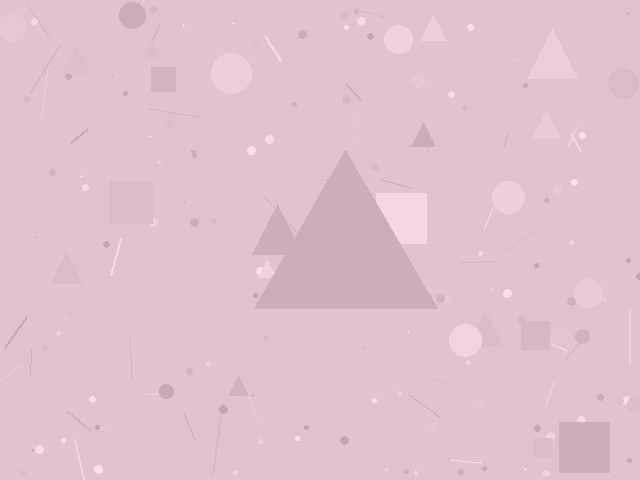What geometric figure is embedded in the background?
A triangle is embedded in the background.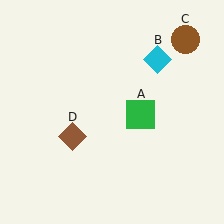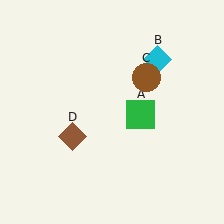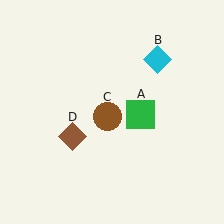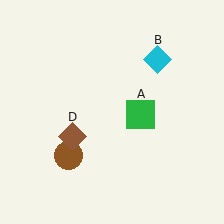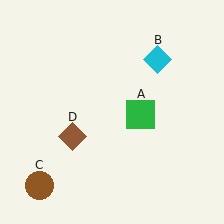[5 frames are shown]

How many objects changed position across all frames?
1 object changed position: brown circle (object C).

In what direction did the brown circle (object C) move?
The brown circle (object C) moved down and to the left.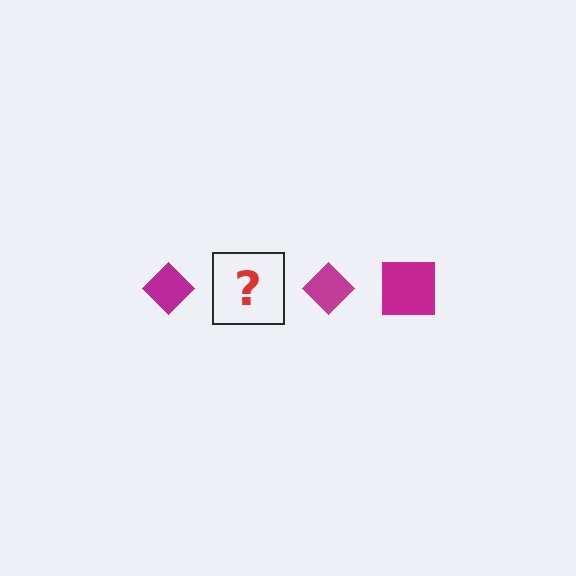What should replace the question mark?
The question mark should be replaced with a magenta square.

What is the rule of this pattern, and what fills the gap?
The rule is that the pattern cycles through diamond, square shapes in magenta. The gap should be filled with a magenta square.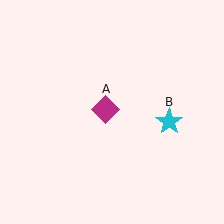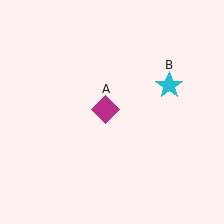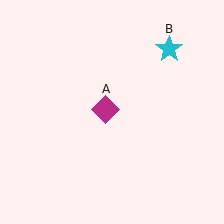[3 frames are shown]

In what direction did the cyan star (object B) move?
The cyan star (object B) moved up.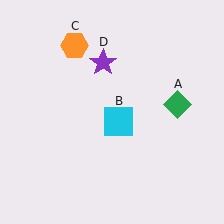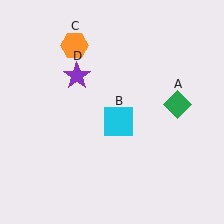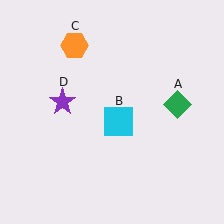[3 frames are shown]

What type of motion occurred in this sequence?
The purple star (object D) rotated counterclockwise around the center of the scene.